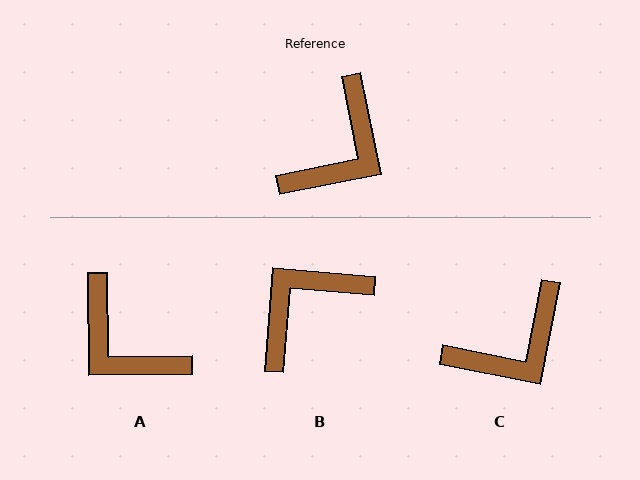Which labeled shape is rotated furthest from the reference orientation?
B, about 164 degrees away.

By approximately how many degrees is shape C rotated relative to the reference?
Approximately 23 degrees clockwise.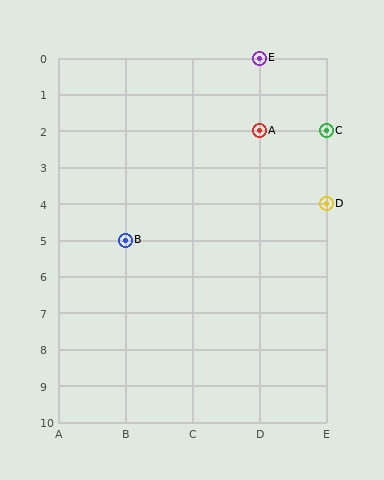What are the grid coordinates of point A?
Point A is at grid coordinates (D, 2).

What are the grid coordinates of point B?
Point B is at grid coordinates (B, 5).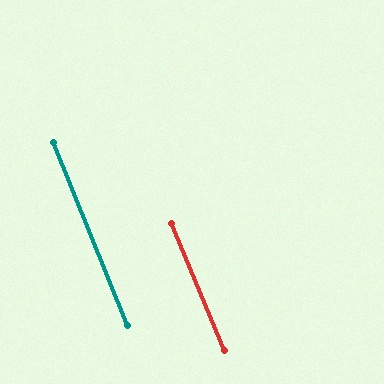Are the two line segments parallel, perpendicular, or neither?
Parallel — their directions differ by only 0.6°.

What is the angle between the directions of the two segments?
Approximately 1 degree.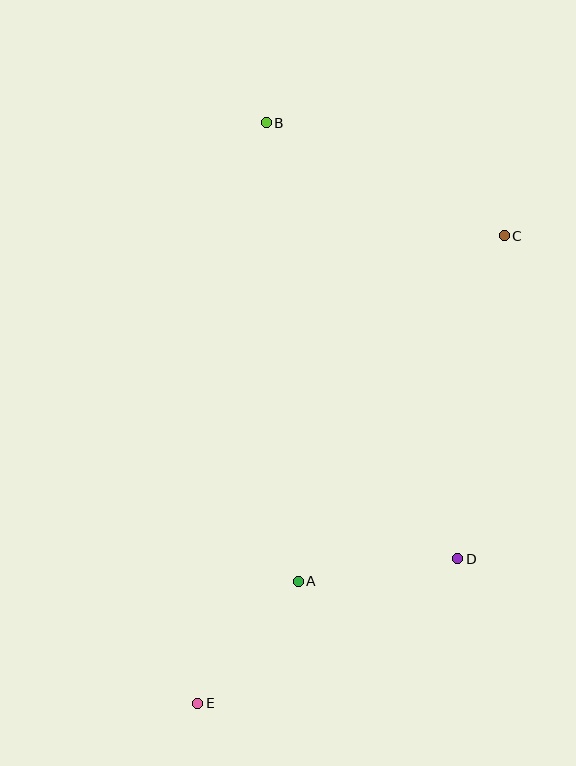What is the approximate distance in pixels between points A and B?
The distance between A and B is approximately 460 pixels.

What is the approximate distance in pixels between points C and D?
The distance between C and D is approximately 327 pixels.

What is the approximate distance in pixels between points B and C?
The distance between B and C is approximately 264 pixels.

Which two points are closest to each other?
Points A and E are closest to each other.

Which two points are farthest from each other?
Points B and E are farthest from each other.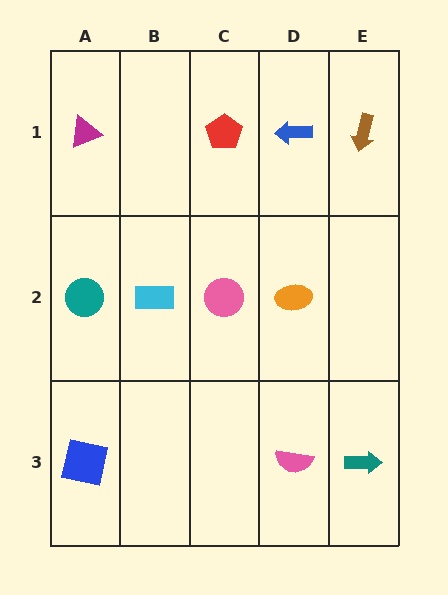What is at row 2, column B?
A cyan rectangle.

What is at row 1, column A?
A magenta triangle.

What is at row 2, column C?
A pink circle.